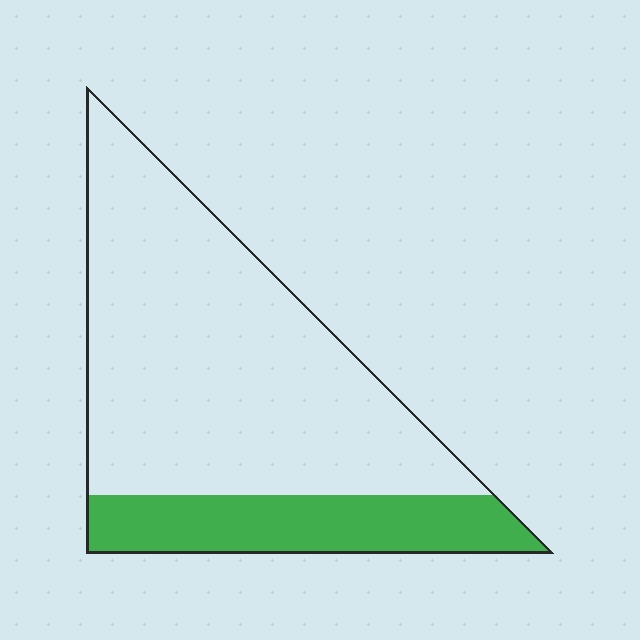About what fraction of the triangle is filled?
About one quarter (1/4).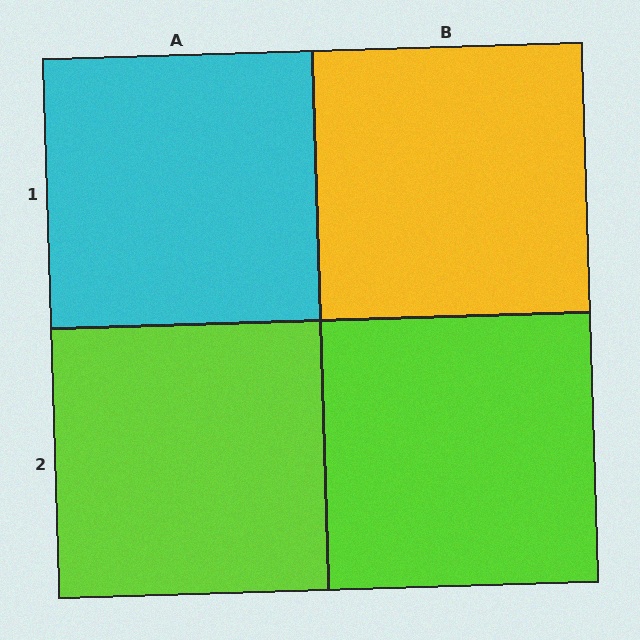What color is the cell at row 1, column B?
Yellow.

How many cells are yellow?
1 cell is yellow.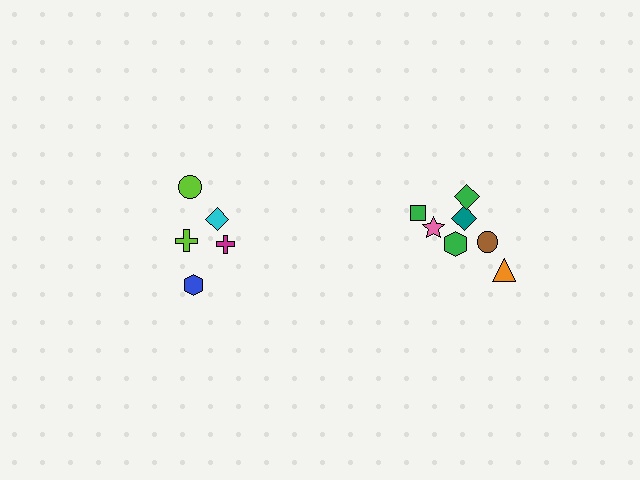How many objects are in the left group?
There are 5 objects.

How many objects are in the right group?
There are 7 objects.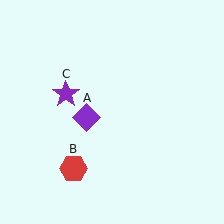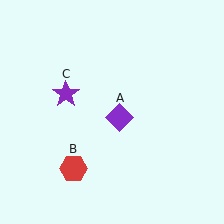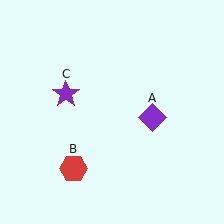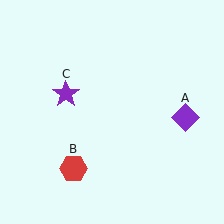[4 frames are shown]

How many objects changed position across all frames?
1 object changed position: purple diamond (object A).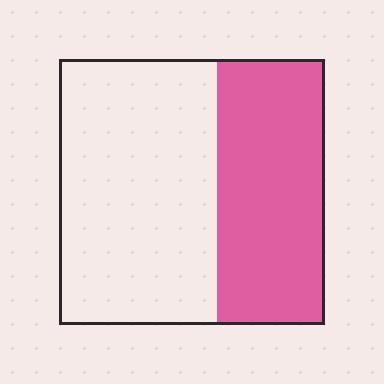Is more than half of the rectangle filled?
No.